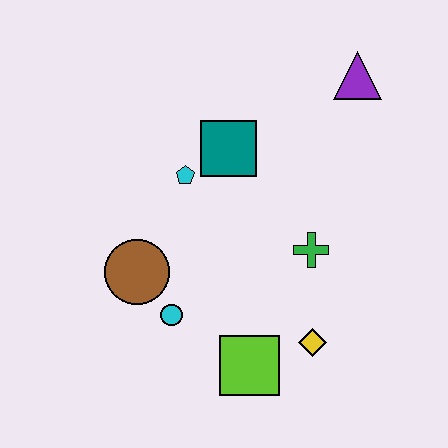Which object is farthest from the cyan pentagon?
The yellow diamond is farthest from the cyan pentagon.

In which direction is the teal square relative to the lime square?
The teal square is above the lime square.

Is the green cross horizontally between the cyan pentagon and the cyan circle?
No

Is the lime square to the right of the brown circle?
Yes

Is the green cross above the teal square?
No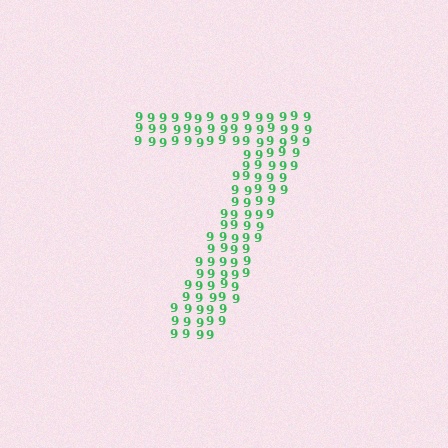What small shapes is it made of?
It is made of small digit 9's.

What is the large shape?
The large shape is the digit 7.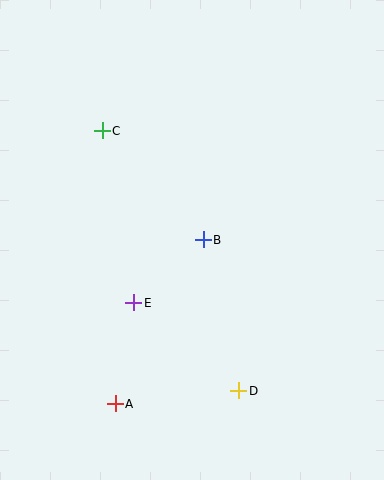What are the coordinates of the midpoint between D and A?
The midpoint between D and A is at (177, 397).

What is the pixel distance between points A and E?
The distance between A and E is 103 pixels.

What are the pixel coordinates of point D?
Point D is at (239, 391).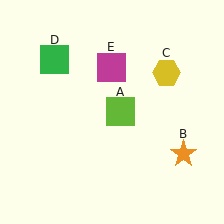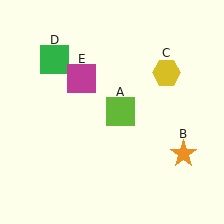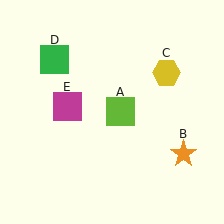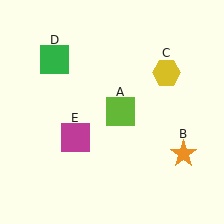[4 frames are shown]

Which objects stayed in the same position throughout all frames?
Lime square (object A) and orange star (object B) and yellow hexagon (object C) and green square (object D) remained stationary.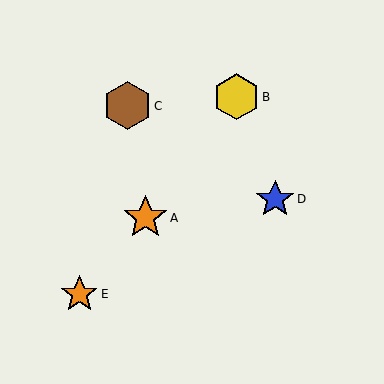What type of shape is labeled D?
Shape D is a blue star.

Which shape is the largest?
The brown hexagon (labeled C) is the largest.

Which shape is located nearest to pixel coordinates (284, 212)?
The blue star (labeled D) at (275, 199) is nearest to that location.